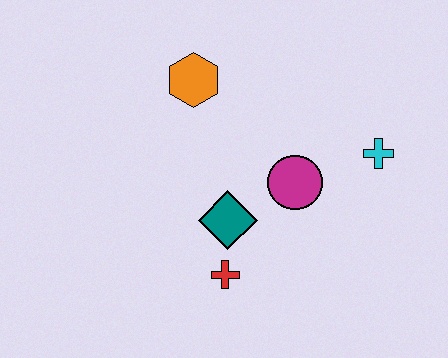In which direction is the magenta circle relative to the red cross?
The magenta circle is above the red cross.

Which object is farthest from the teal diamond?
The cyan cross is farthest from the teal diamond.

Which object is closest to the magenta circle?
The teal diamond is closest to the magenta circle.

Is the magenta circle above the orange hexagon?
No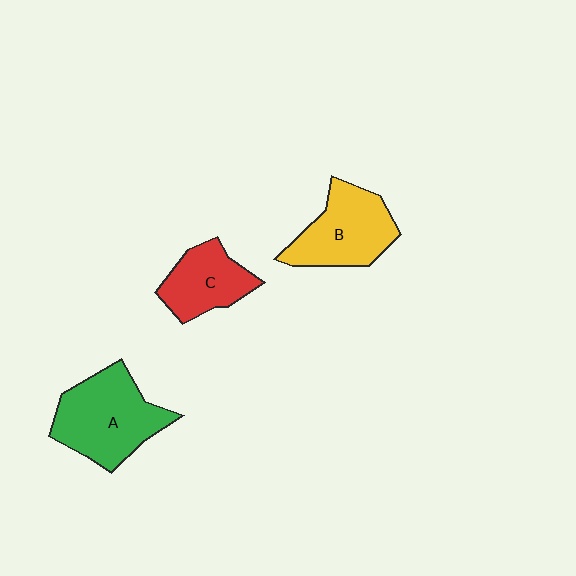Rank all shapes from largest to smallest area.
From largest to smallest: A (green), B (yellow), C (red).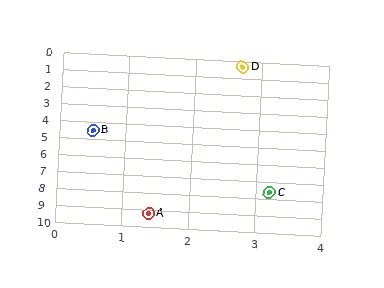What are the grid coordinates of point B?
Point B is at approximately (0.5, 4.5).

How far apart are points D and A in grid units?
Points D and A are about 9.0 grid units apart.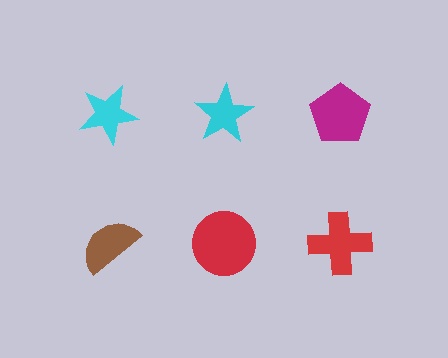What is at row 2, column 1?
A brown semicircle.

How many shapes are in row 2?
3 shapes.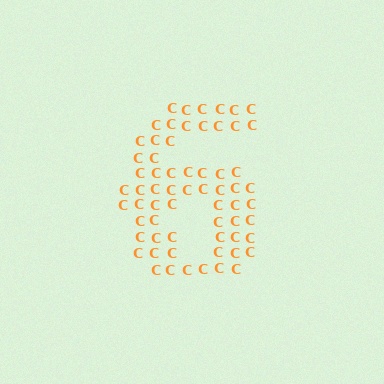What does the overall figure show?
The overall figure shows the digit 6.